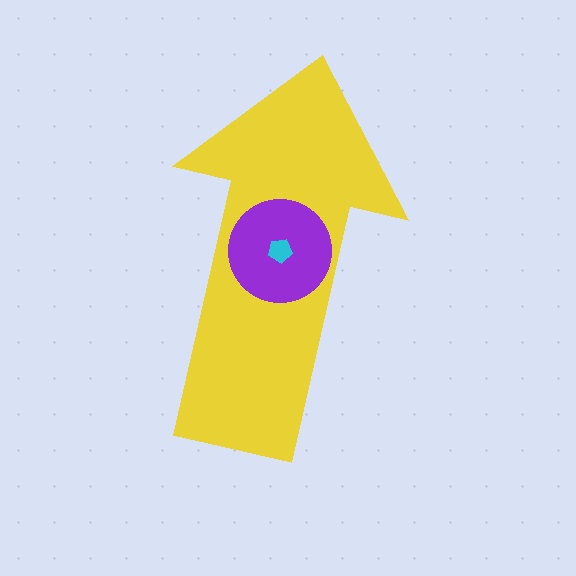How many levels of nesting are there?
3.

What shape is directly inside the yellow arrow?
The purple circle.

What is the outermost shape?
The yellow arrow.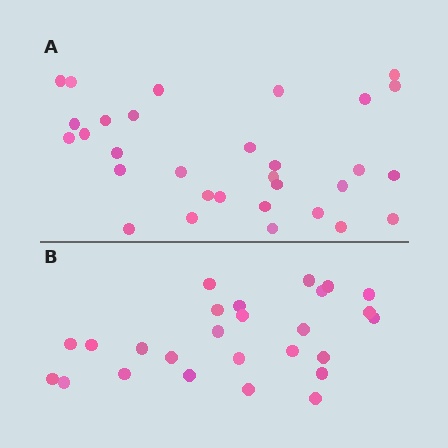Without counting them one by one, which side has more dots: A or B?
Region A (the top region) has more dots.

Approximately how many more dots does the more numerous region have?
Region A has about 5 more dots than region B.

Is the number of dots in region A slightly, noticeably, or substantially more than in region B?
Region A has only slightly more — the two regions are fairly close. The ratio is roughly 1.2 to 1.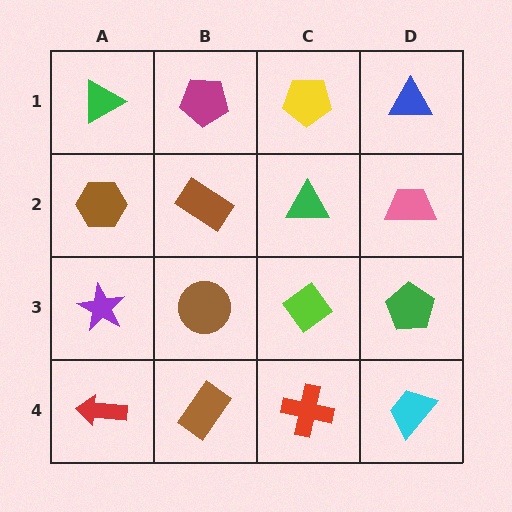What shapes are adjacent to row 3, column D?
A pink trapezoid (row 2, column D), a cyan trapezoid (row 4, column D), a lime diamond (row 3, column C).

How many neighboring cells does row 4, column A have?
2.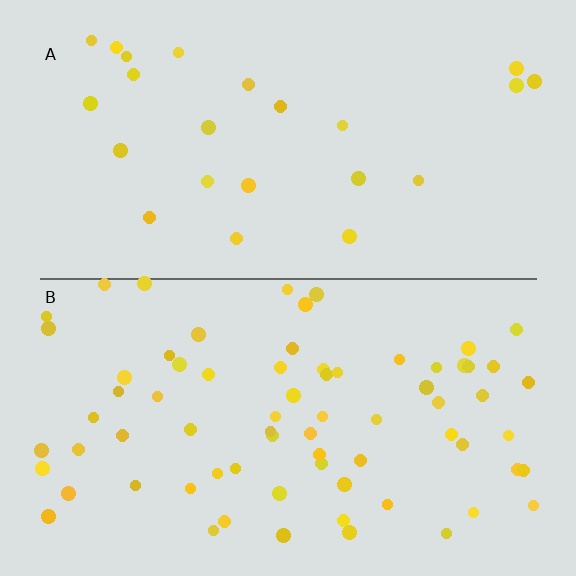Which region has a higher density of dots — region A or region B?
B (the bottom).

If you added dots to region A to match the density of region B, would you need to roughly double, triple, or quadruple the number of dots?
Approximately triple.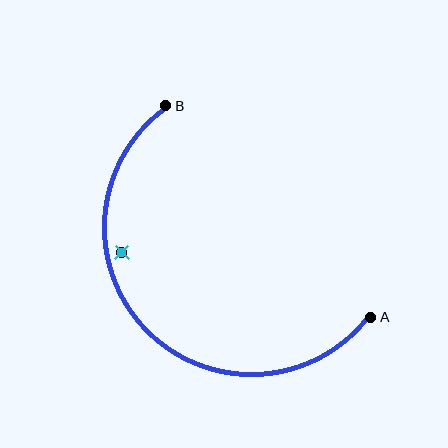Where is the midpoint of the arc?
The arc midpoint is the point on the curve farthest from the straight line joining A and B. It sits below and to the left of that line.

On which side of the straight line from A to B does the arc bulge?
The arc bulges below and to the left of the straight line connecting A and B.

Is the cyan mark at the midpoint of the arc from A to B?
No — the cyan mark does not lie on the arc at all. It sits slightly inside the curve.